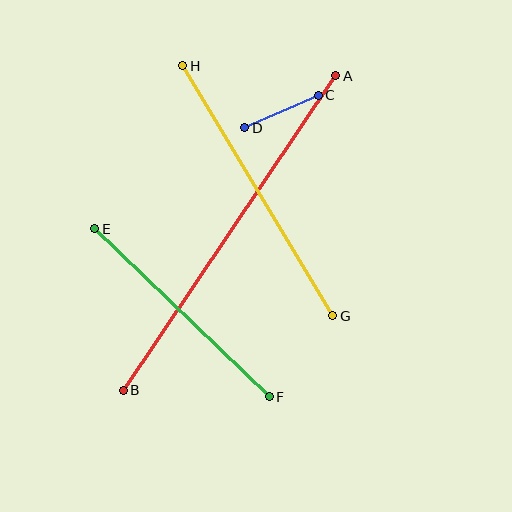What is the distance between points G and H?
The distance is approximately 291 pixels.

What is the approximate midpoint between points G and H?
The midpoint is at approximately (258, 191) pixels.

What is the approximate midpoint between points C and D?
The midpoint is at approximately (281, 111) pixels.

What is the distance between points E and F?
The distance is approximately 242 pixels.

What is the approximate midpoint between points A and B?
The midpoint is at approximately (229, 233) pixels.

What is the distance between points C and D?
The distance is approximately 80 pixels.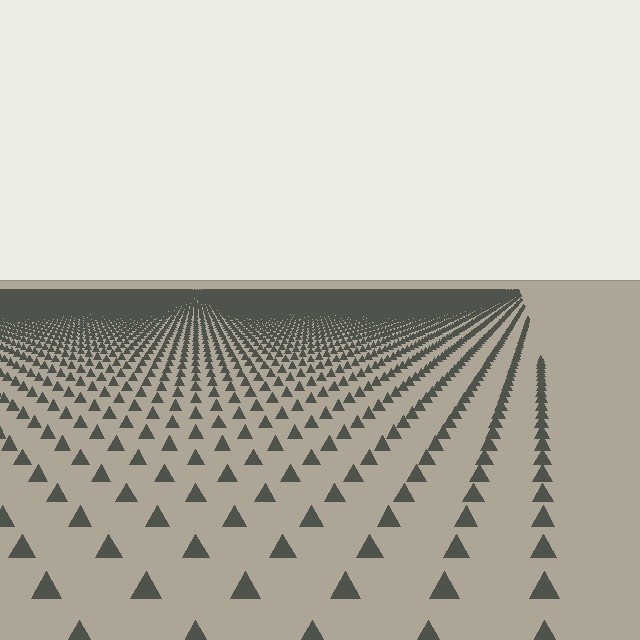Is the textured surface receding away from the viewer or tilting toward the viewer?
The surface is receding away from the viewer. Texture elements get smaller and denser toward the top.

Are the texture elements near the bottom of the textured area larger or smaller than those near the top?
Larger. Near the bottom, elements are closer to the viewer and appear at a bigger on-screen size.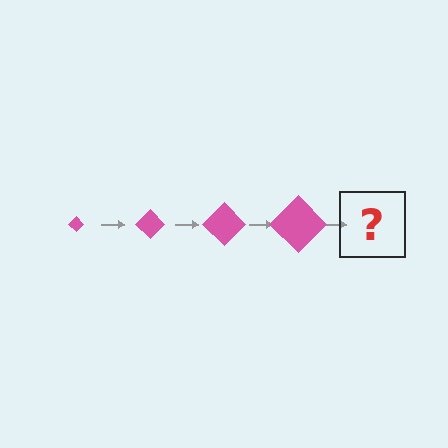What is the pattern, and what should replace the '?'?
The pattern is that the diamond gets progressively larger each step. The '?' should be a pink diamond, larger than the previous one.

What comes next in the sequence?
The next element should be a pink diamond, larger than the previous one.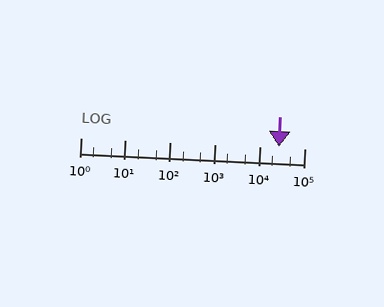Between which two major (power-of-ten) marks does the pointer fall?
The pointer is between 10000 and 100000.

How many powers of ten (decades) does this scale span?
The scale spans 5 decades, from 1 to 100000.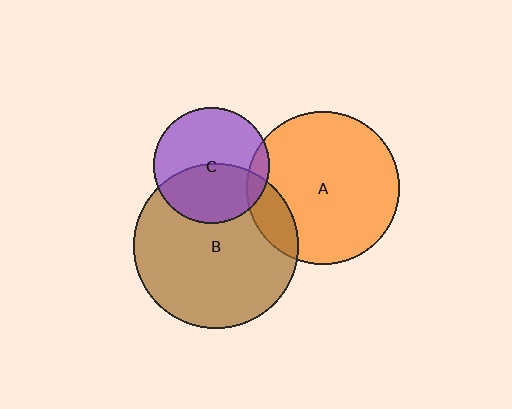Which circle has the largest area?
Circle B (brown).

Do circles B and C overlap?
Yes.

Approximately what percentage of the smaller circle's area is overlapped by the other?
Approximately 45%.